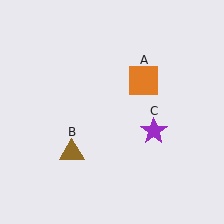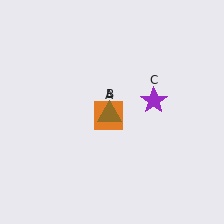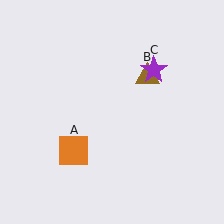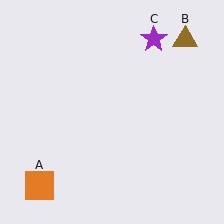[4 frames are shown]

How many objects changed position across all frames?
3 objects changed position: orange square (object A), brown triangle (object B), purple star (object C).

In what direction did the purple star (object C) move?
The purple star (object C) moved up.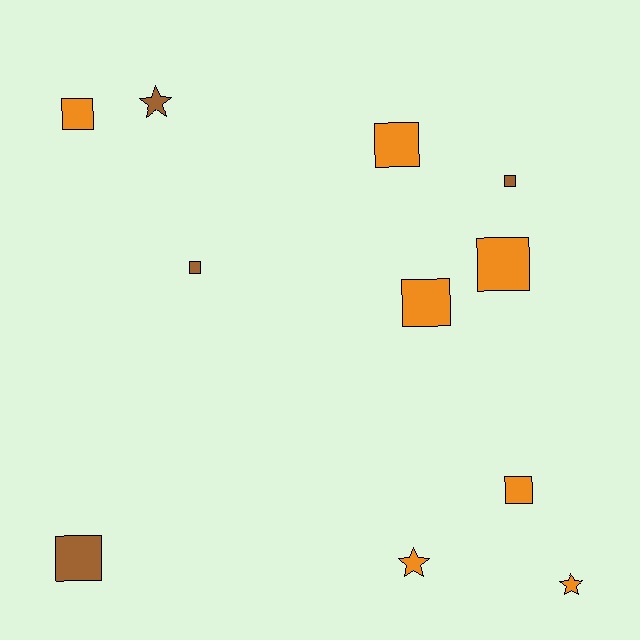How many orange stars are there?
There are 2 orange stars.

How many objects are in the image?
There are 11 objects.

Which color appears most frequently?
Orange, with 7 objects.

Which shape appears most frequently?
Square, with 8 objects.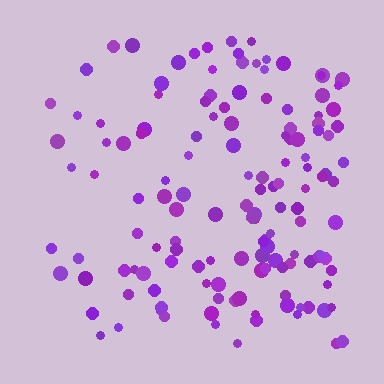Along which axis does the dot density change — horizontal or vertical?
Horizontal.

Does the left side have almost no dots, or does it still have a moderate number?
Still a moderate number, just noticeably fewer than the right.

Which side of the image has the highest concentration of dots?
The right.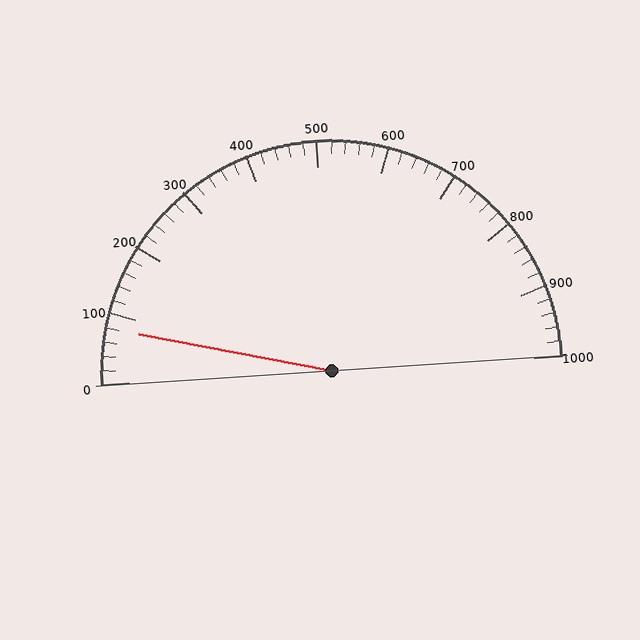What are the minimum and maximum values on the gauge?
The gauge ranges from 0 to 1000.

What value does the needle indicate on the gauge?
The needle indicates approximately 80.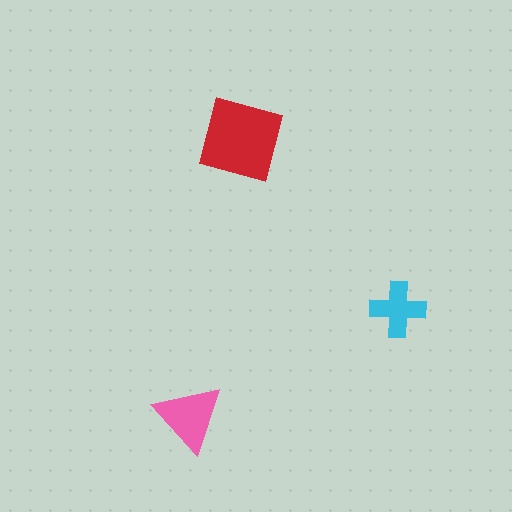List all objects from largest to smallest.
The red square, the pink triangle, the cyan cross.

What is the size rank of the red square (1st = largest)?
1st.